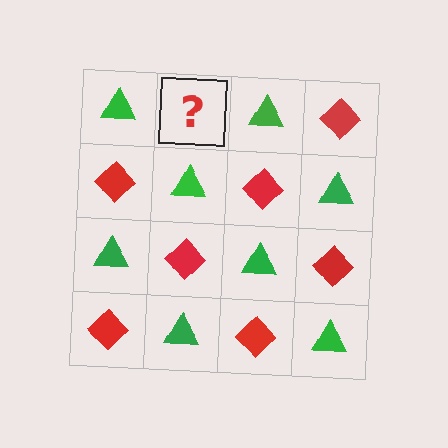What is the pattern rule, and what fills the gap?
The rule is that it alternates green triangle and red diamond in a checkerboard pattern. The gap should be filled with a red diamond.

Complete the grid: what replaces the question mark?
The question mark should be replaced with a red diamond.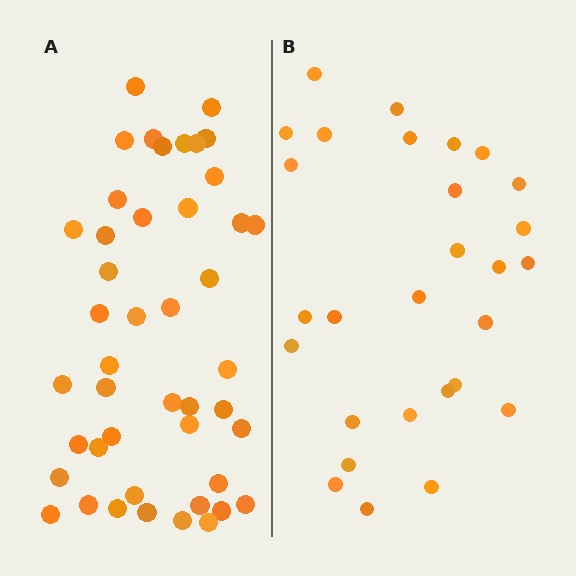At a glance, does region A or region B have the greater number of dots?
Region A (the left region) has more dots.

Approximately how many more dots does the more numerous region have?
Region A has approximately 15 more dots than region B.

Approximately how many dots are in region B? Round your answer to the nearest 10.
About 30 dots. (The exact count is 28, which rounds to 30.)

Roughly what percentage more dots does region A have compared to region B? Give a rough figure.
About 60% more.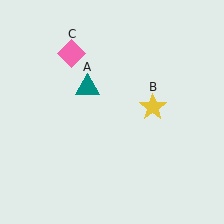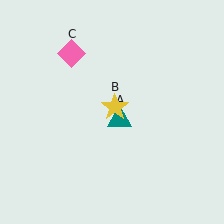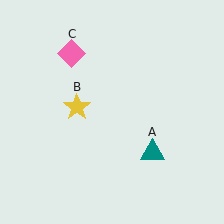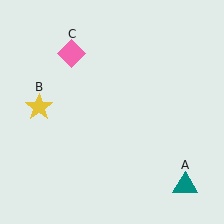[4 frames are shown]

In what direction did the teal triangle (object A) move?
The teal triangle (object A) moved down and to the right.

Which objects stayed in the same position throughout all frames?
Pink diamond (object C) remained stationary.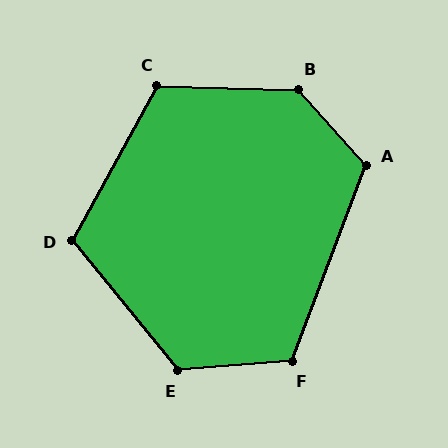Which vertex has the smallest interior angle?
D, at approximately 112 degrees.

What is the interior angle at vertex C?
Approximately 117 degrees (obtuse).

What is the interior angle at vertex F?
Approximately 115 degrees (obtuse).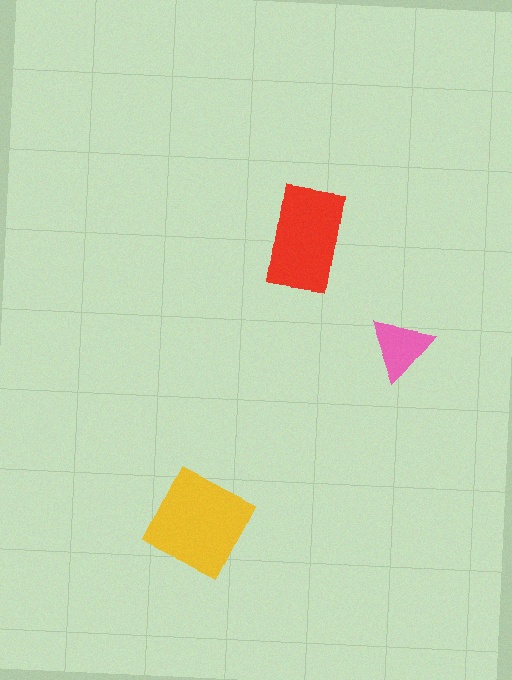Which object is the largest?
The yellow diamond.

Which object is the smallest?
The pink triangle.